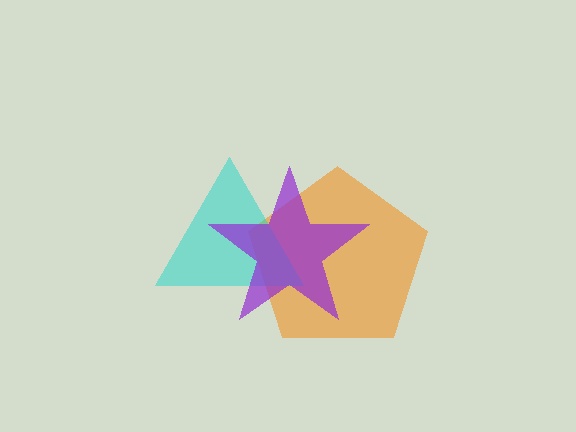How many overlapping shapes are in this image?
There are 3 overlapping shapes in the image.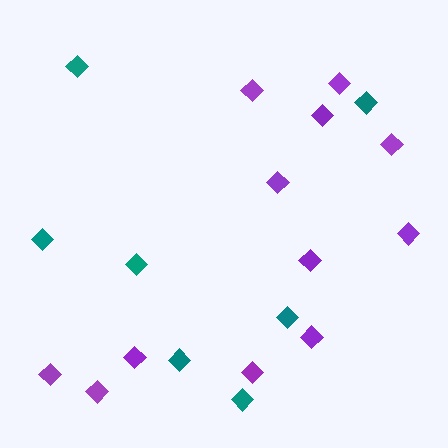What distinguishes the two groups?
There are 2 groups: one group of teal diamonds (7) and one group of purple diamonds (12).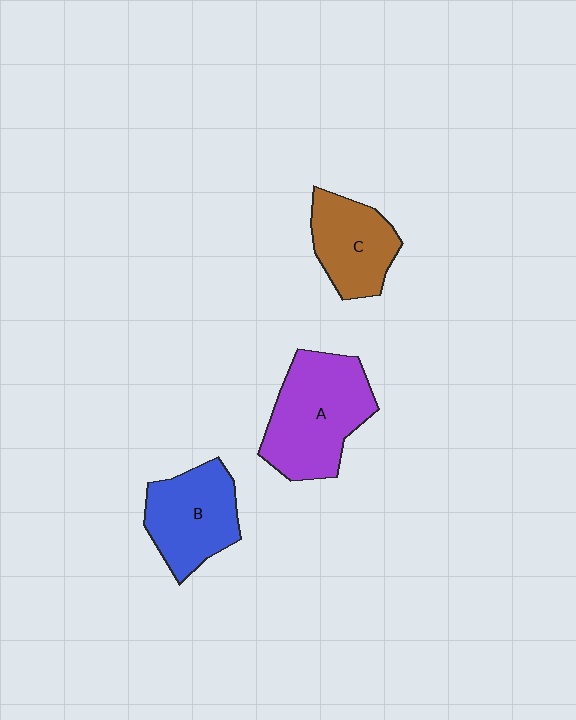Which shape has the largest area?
Shape A (purple).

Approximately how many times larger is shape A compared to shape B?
Approximately 1.3 times.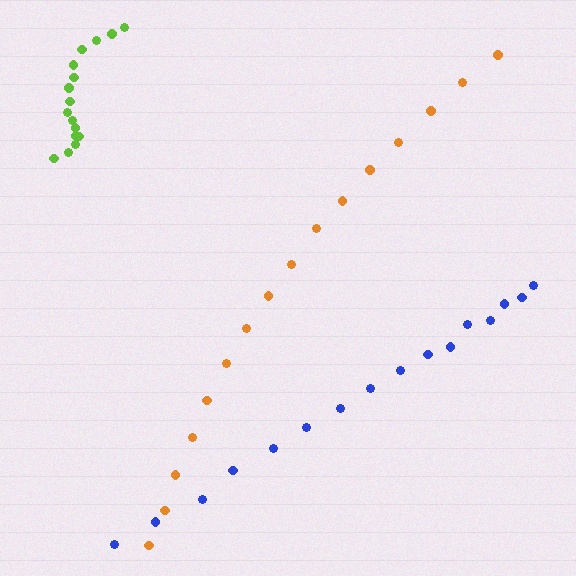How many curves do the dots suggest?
There are 3 distinct paths.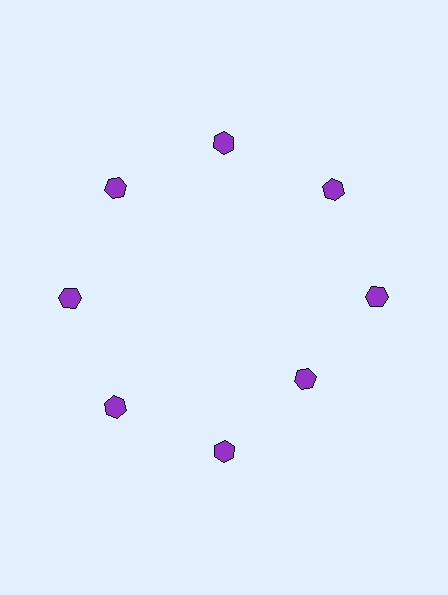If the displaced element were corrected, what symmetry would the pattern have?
It would have 8-fold rotational symmetry — the pattern would map onto itself every 45 degrees.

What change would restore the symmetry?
The symmetry would be restored by moving it outward, back onto the ring so that all 8 hexagons sit at equal angles and equal distance from the center.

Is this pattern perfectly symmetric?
No. The 8 purple hexagons are arranged in a ring, but one element near the 4 o'clock position is pulled inward toward the center, breaking the 8-fold rotational symmetry.